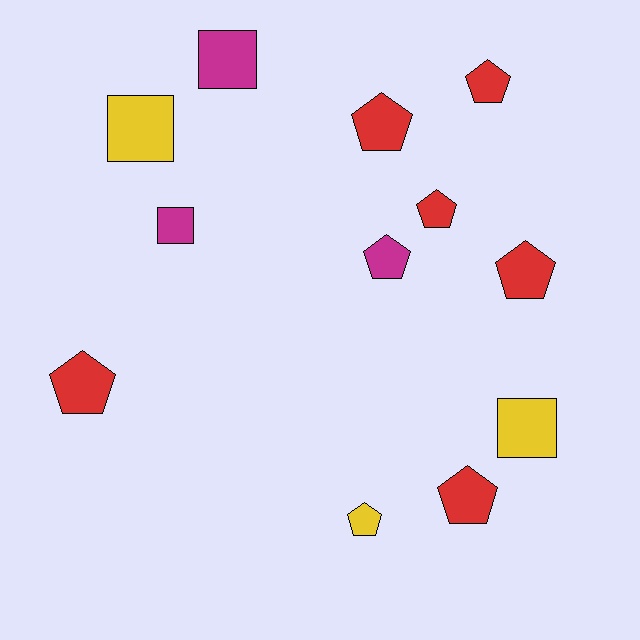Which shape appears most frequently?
Pentagon, with 8 objects.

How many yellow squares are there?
There are 2 yellow squares.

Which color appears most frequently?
Red, with 6 objects.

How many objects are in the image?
There are 12 objects.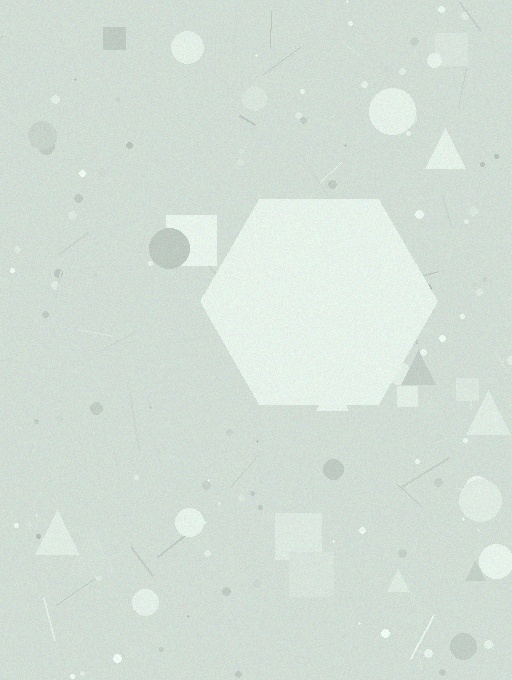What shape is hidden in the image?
A hexagon is hidden in the image.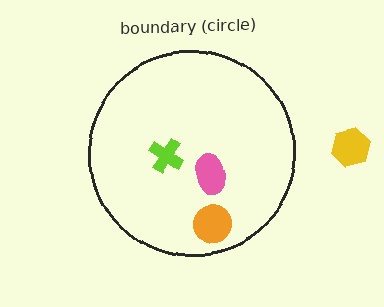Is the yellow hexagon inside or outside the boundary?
Outside.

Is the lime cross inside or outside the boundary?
Inside.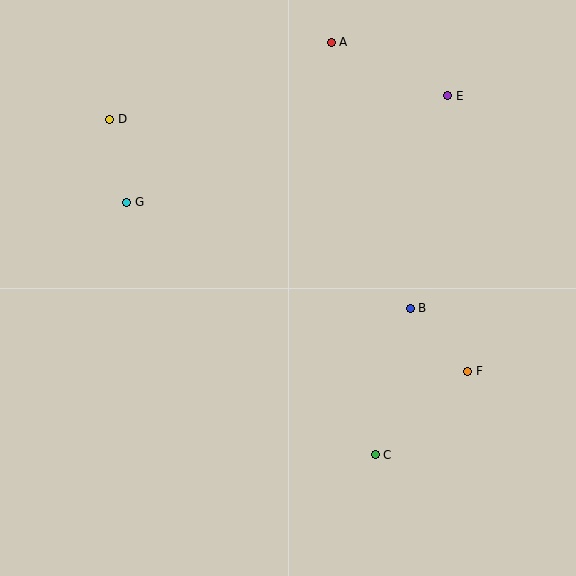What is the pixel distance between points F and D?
The distance between F and D is 438 pixels.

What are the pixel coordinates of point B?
Point B is at (410, 308).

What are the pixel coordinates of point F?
Point F is at (468, 371).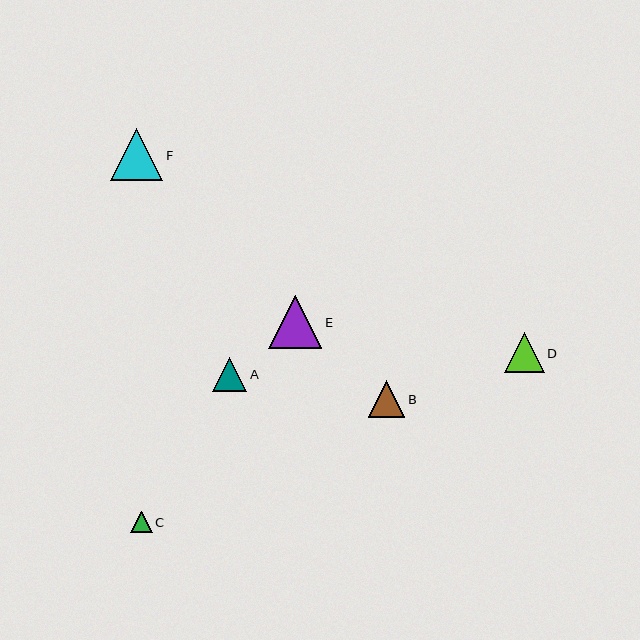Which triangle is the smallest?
Triangle C is the smallest with a size of approximately 22 pixels.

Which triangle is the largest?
Triangle E is the largest with a size of approximately 53 pixels.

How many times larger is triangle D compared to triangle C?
Triangle D is approximately 1.9 times the size of triangle C.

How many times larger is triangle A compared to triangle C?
Triangle A is approximately 1.6 times the size of triangle C.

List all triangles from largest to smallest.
From largest to smallest: E, F, D, B, A, C.